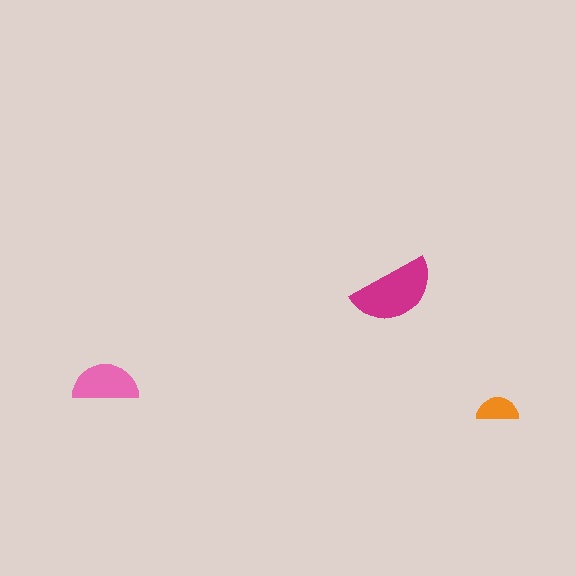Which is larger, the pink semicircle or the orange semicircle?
The pink one.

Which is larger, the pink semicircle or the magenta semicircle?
The magenta one.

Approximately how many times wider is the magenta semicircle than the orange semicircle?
About 2 times wider.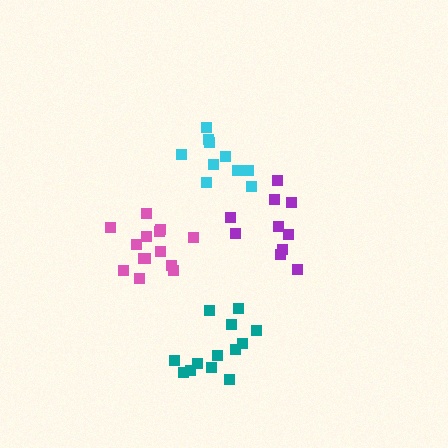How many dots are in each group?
Group 1: 10 dots, Group 2: 14 dots, Group 3: 10 dots, Group 4: 13 dots (47 total).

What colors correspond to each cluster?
The clusters are colored: purple, pink, cyan, teal.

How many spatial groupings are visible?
There are 4 spatial groupings.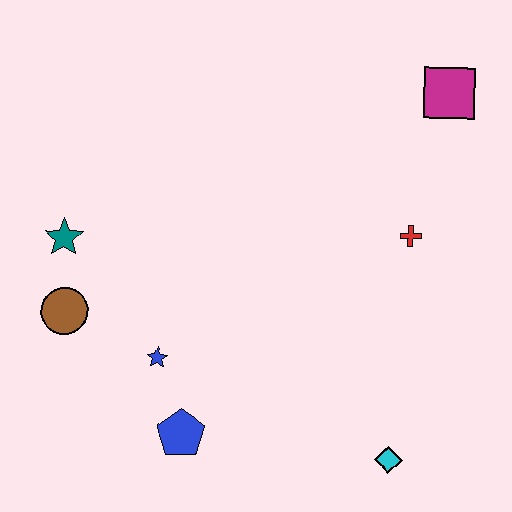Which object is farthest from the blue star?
The magenta square is farthest from the blue star.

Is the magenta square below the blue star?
No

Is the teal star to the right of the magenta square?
No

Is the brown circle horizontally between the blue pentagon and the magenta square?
No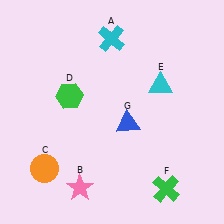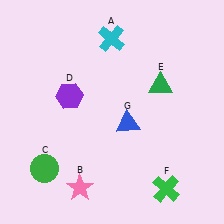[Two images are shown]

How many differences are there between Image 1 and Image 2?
There are 3 differences between the two images.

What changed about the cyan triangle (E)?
In Image 1, E is cyan. In Image 2, it changed to green.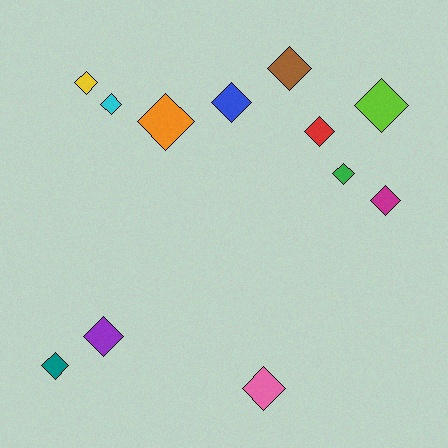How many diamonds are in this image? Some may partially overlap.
There are 12 diamonds.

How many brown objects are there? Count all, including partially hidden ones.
There is 1 brown object.